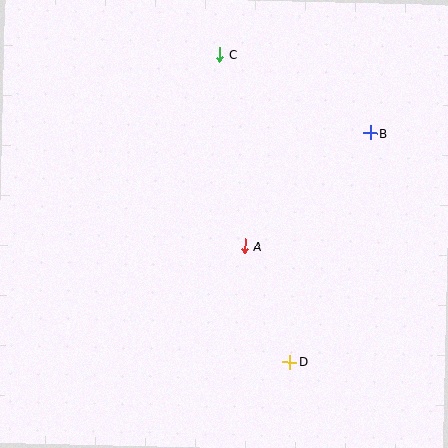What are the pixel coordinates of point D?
Point D is at (290, 362).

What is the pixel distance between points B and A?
The distance between B and A is 169 pixels.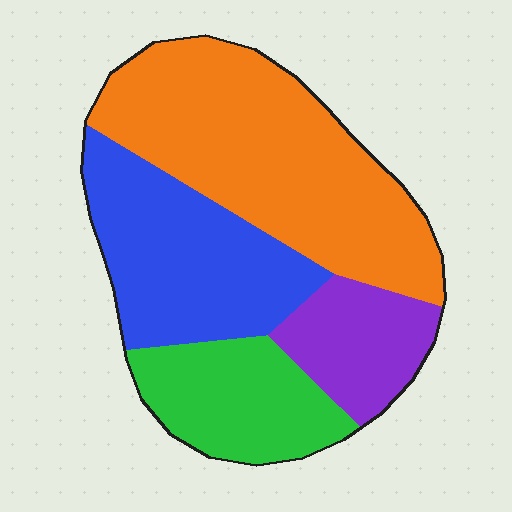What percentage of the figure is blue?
Blue takes up between a sixth and a third of the figure.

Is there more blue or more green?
Blue.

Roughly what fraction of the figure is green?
Green covers 18% of the figure.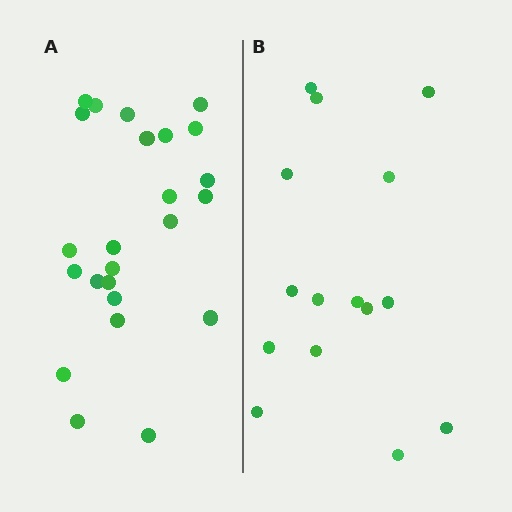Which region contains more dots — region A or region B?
Region A (the left region) has more dots.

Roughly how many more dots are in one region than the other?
Region A has roughly 8 or so more dots than region B.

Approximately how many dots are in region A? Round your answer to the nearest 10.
About 20 dots. (The exact count is 24, which rounds to 20.)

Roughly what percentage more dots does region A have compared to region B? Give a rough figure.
About 60% more.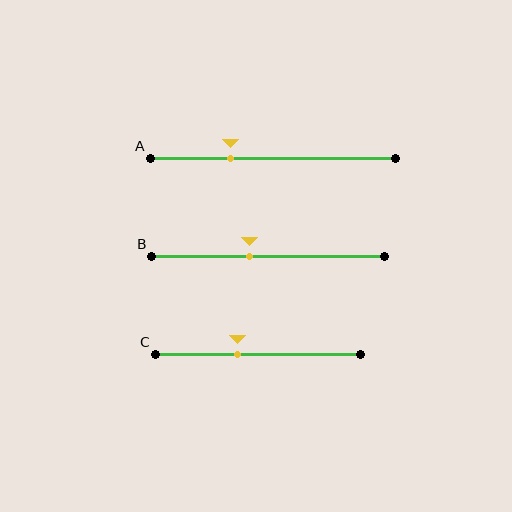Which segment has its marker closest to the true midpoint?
Segment B has its marker closest to the true midpoint.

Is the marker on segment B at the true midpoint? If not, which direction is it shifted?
No, the marker on segment B is shifted to the left by about 8% of the segment length.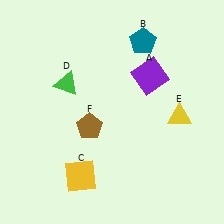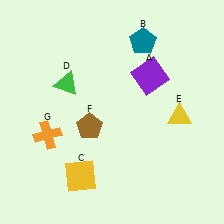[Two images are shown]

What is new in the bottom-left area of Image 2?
An orange cross (G) was added in the bottom-left area of Image 2.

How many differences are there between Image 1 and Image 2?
There is 1 difference between the two images.